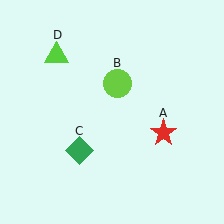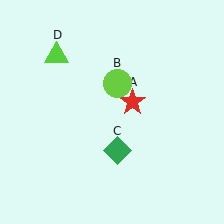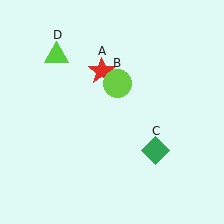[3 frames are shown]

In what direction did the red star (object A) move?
The red star (object A) moved up and to the left.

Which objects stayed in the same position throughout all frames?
Lime circle (object B) and lime triangle (object D) remained stationary.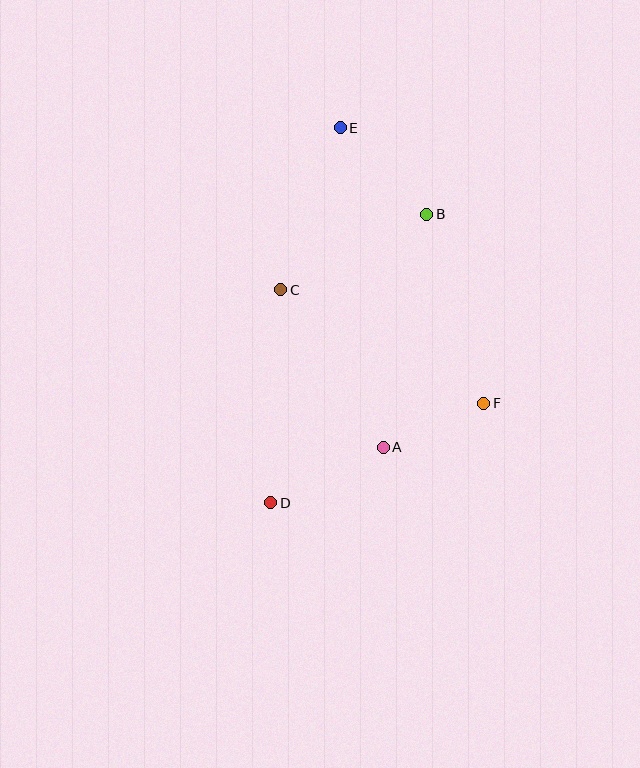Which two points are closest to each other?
Points A and F are closest to each other.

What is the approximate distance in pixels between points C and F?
The distance between C and F is approximately 233 pixels.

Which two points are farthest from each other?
Points D and E are farthest from each other.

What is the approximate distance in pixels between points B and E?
The distance between B and E is approximately 122 pixels.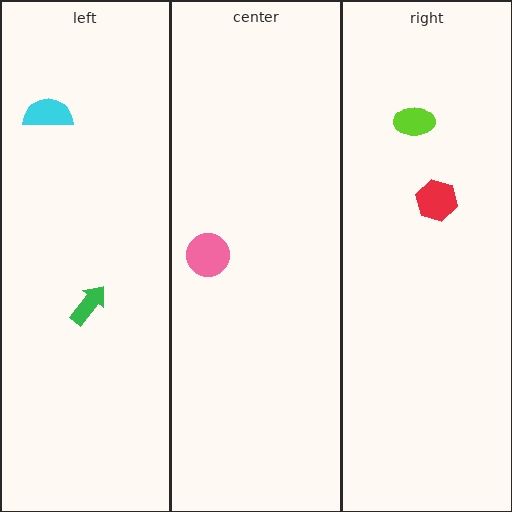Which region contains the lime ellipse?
The right region.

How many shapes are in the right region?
2.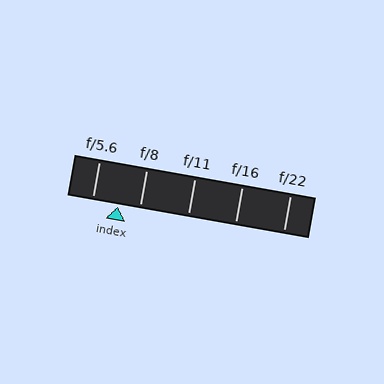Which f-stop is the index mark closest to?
The index mark is closest to f/8.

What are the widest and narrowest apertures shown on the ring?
The widest aperture shown is f/5.6 and the narrowest is f/22.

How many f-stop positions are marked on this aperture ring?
There are 5 f-stop positions marked.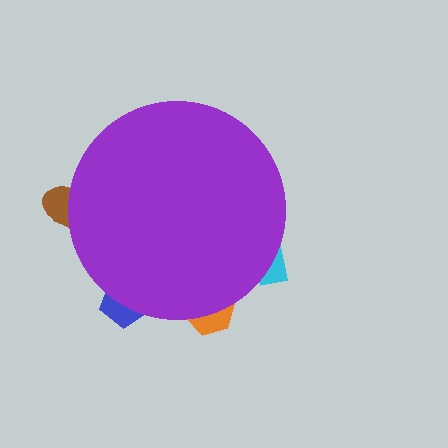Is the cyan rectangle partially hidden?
Yes, the cyan rectangle is partially hidden behind the purple circle.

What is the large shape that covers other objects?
A purple circle.